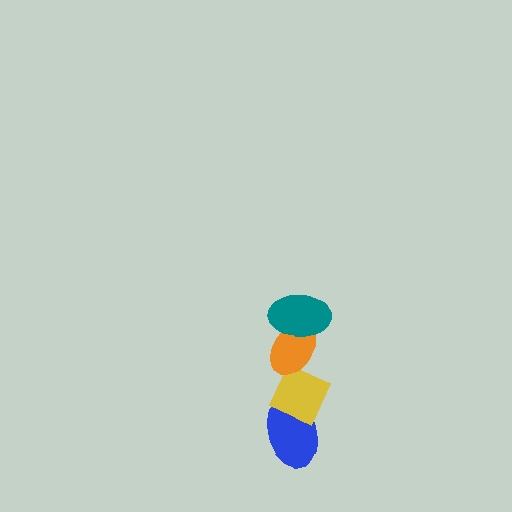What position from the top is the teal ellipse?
The teal ellipse is 1st from the top.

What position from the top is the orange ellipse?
The orange ellipse is 2nd from the top.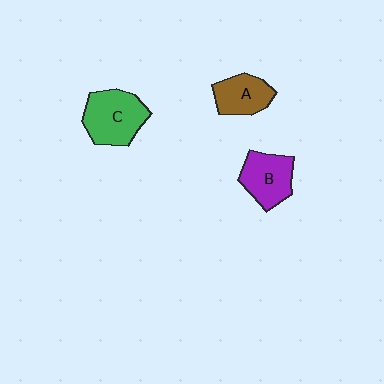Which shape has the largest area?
Shape C (green).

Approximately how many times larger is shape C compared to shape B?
Approximately 1.2 times.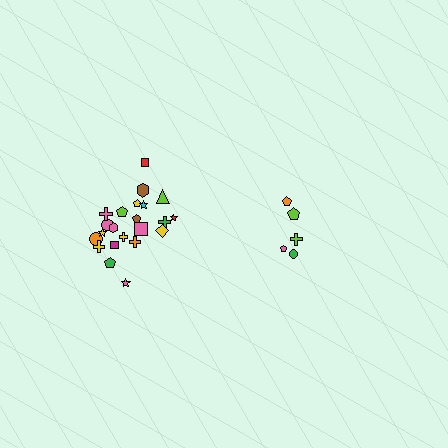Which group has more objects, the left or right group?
The left group.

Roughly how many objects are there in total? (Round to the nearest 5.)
Roughly 25 objects in total.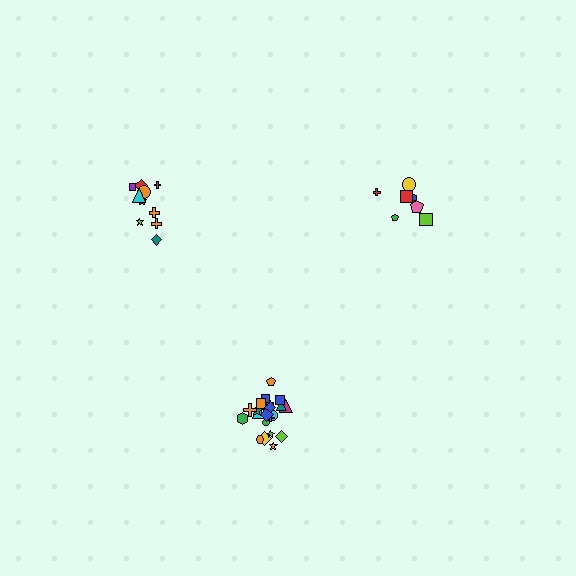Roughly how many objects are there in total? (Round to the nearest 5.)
Roughly 40 objects in total.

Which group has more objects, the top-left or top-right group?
The top-left group.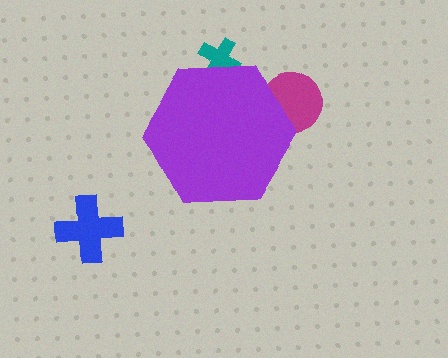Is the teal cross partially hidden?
Yes, the teal cross is partially hidden behind the purple hexagon.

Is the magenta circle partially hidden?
Yes, the magenta circle is partially hidden behind the purple hexagon.